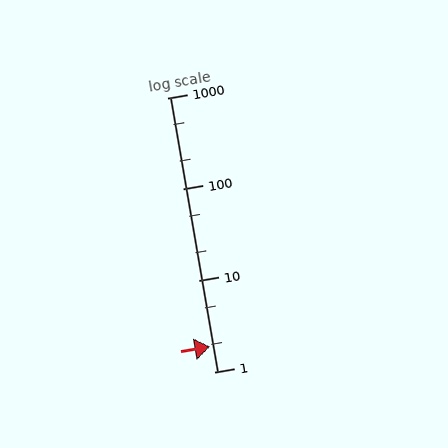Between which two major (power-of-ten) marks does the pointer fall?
The pointer is between 1 and 10.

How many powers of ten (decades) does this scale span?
The scale spans 3 decades, from 1 to 1000.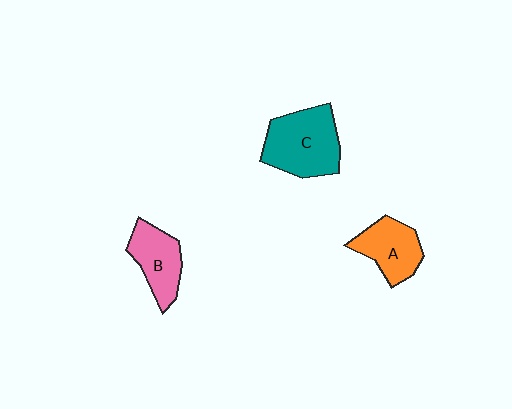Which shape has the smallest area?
Shape B (pink).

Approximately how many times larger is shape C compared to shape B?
Approximately 1.5 times.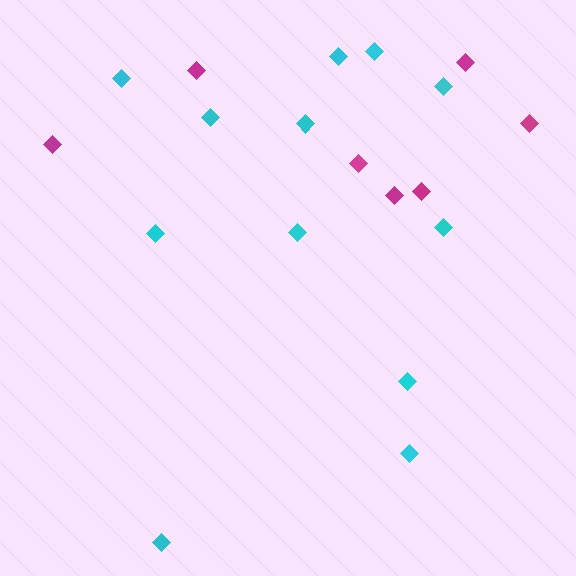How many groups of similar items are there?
There are 2 groups: one group of magenta diamonds (7) and one group of cyan diamonds (12).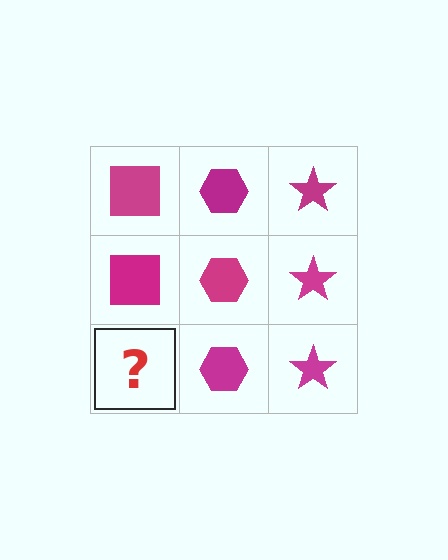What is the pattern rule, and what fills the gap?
The rule is that each column has a consistent shape. The gap should be filled with a magenta square.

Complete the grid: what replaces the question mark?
The question mark should be replaced with a magenta square.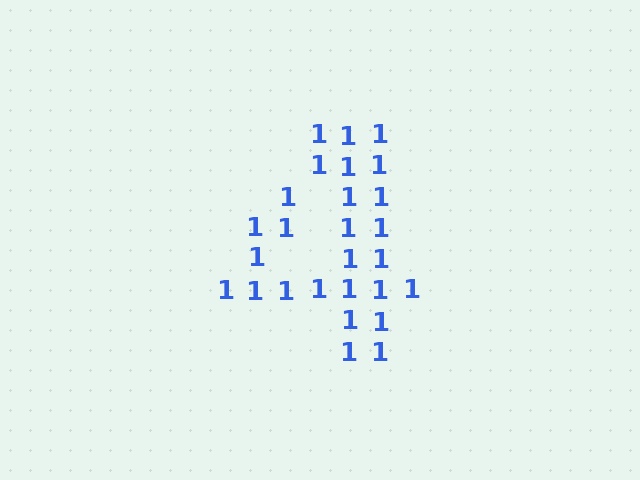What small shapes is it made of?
It is made of small digit 1's.